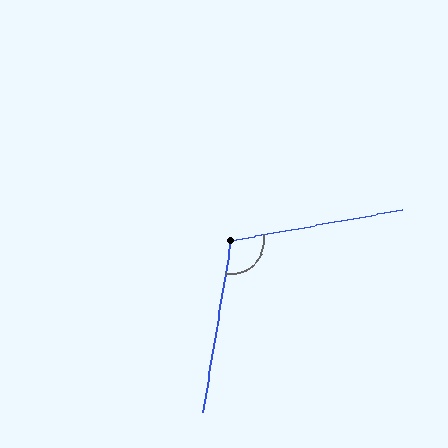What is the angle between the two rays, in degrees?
Approximately 110 degrees.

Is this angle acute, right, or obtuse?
It is obtuse.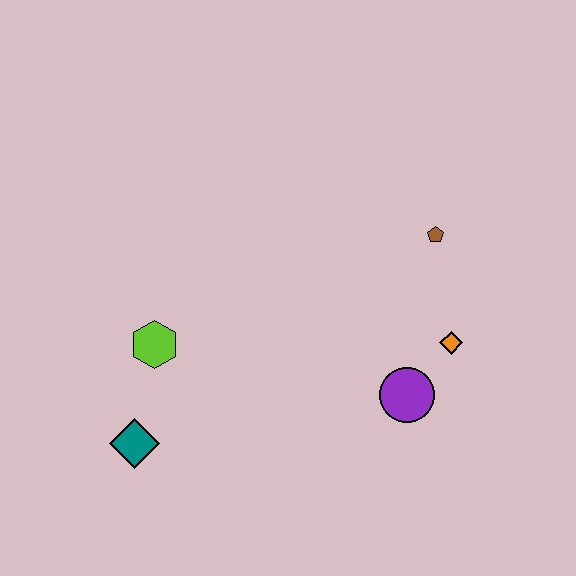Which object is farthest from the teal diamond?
The brown pentagon is farthest from the teal diamond.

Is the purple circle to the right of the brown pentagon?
No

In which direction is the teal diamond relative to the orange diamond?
The teal diamond is to the left of the orange diamond.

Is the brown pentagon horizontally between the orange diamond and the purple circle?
Yes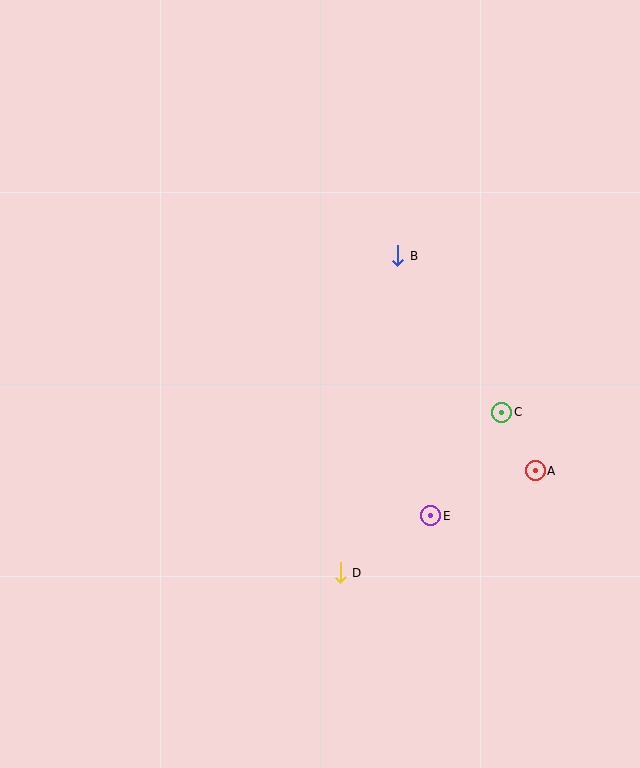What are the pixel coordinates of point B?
Point B is at (398, 256).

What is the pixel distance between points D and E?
The distance between D and E is 107 pixels.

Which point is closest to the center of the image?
Point B at (398, 256) is closest to the center.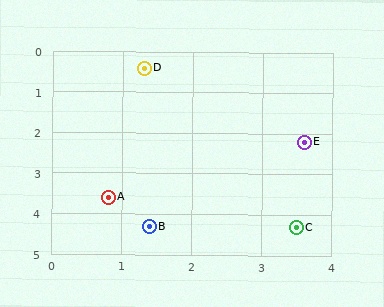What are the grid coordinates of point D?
Point D is at approximately (1.3, 0.4).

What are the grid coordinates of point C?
Point C is at approximately (3.5, 4.3).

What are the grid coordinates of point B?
Point B is at approximately (1.4, 4.3).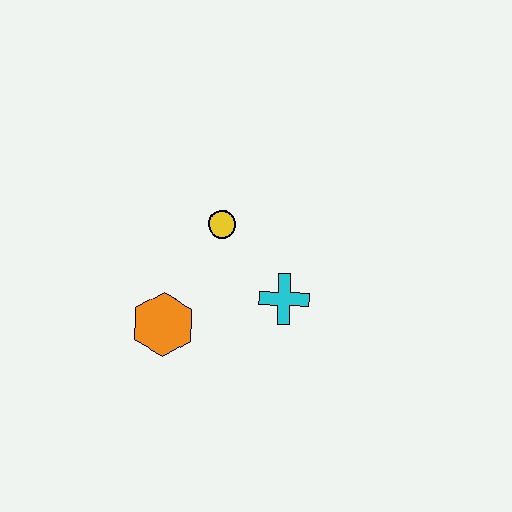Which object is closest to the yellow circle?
The cyan cross is closest to the yellow circle.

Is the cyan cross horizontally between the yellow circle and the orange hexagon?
No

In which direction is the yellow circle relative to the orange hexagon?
The yellow circle is above the orange hexagon.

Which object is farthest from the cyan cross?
The orange hexagon is farthest from the cyan cross.